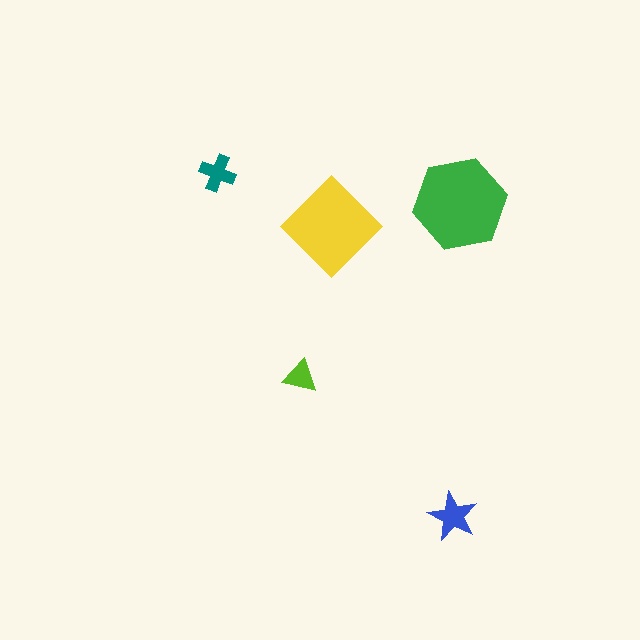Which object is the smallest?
The lime triangle.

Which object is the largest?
The green hexagon.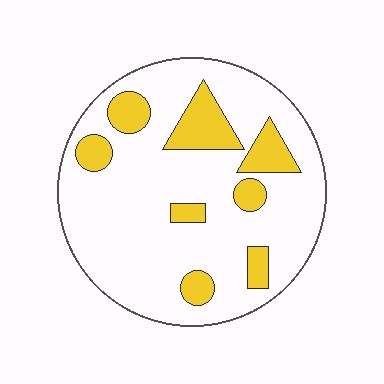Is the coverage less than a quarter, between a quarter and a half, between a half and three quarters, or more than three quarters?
Less than a quarter.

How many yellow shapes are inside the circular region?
8.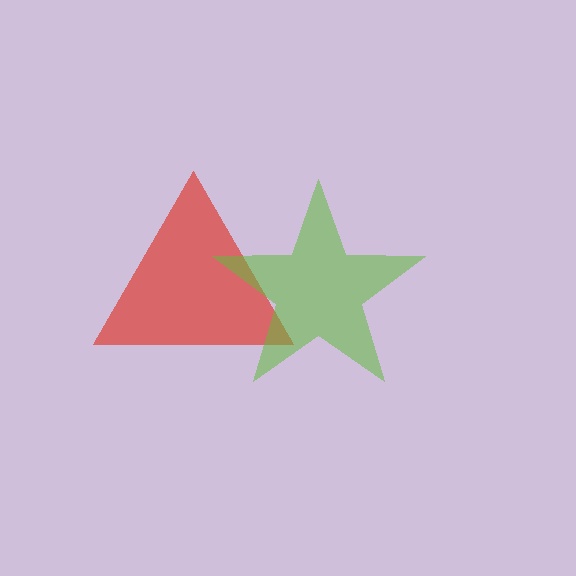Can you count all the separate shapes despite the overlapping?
Yes, there are 2 separate shapes.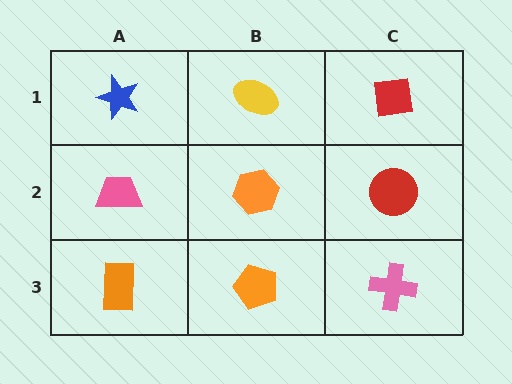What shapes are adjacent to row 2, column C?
A red square (row 1, column C), a pink cross (row 3, column C), an orange hexagon (row 2, column B).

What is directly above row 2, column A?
A blue star.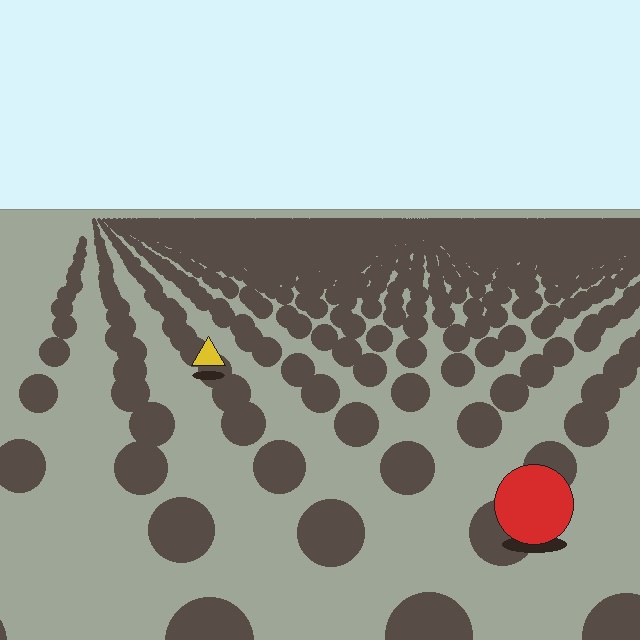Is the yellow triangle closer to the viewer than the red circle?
No. The red circle is closer — you can tell from the texture gradient: the ground texture is coarser near it.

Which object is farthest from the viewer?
The yellow triangle is farthest from the viewer. It appears smaller and the ground texture around it is denser.